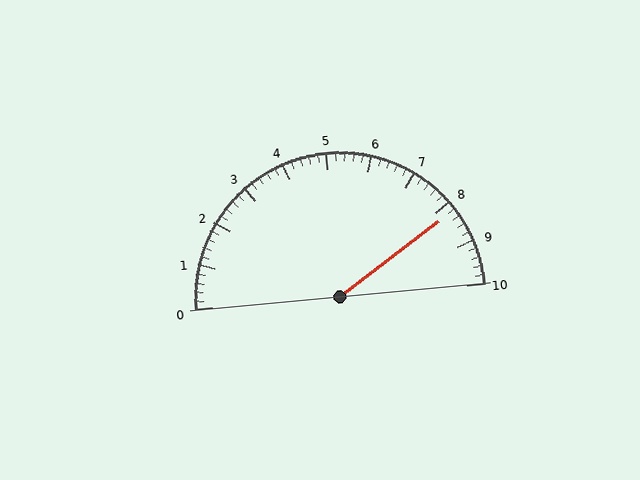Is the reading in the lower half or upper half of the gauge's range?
The reading is in the upper half of the range (0 to 10).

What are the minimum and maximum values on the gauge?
The gauge ranges from 0 to 10.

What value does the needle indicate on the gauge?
The needle indicates approximately 8.2.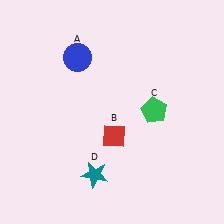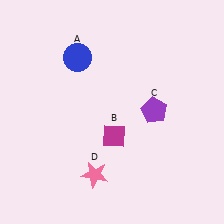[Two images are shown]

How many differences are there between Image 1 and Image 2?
There are 3 differences between the two images.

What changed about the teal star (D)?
In Image 1, D is teal. In Image 2, it changed to pink.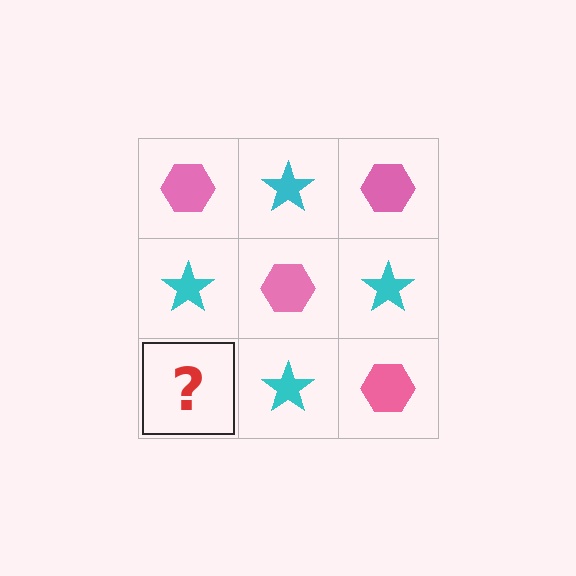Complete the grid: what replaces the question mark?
The question mark should be replaced with a pink hexagon.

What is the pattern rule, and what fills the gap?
The rule is that it alternates pink hexagon and cyan star in a checkerboard pattern. The gap should be filled with a pink hexagon.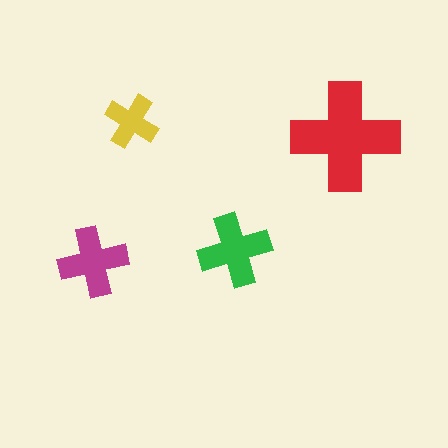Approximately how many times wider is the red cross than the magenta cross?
About 1.5 times wider.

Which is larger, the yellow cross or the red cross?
The red one.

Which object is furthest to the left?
The magenta cross is leftmost.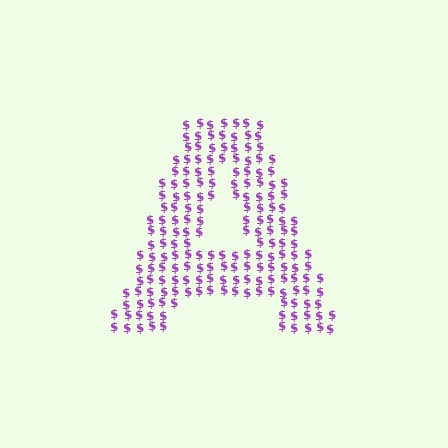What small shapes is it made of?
It is made of small dollar signs.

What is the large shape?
The large shape is the letter A.